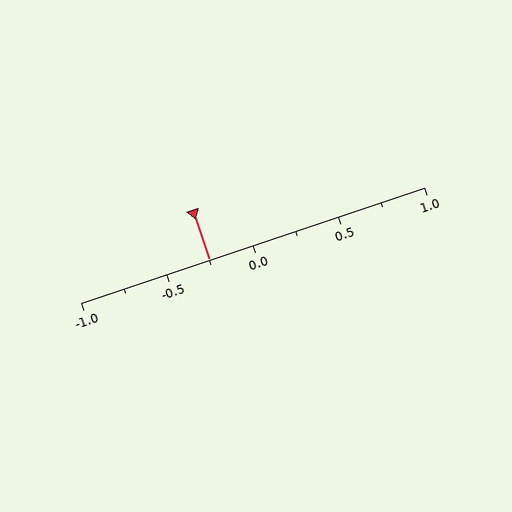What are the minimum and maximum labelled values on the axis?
The axis runs from -1.0 to 1.0.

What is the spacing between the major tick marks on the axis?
The major ticks are spaced 0.5 apart.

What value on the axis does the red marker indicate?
The marker indicates approximately -0.25.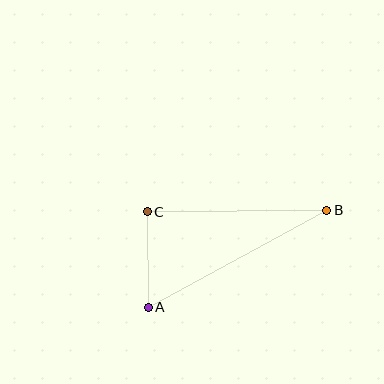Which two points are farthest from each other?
Points A and B are farthest from each other.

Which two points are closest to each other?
Points A and C are closest to each other.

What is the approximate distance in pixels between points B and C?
The distance between B and C is approximately 179 pixels.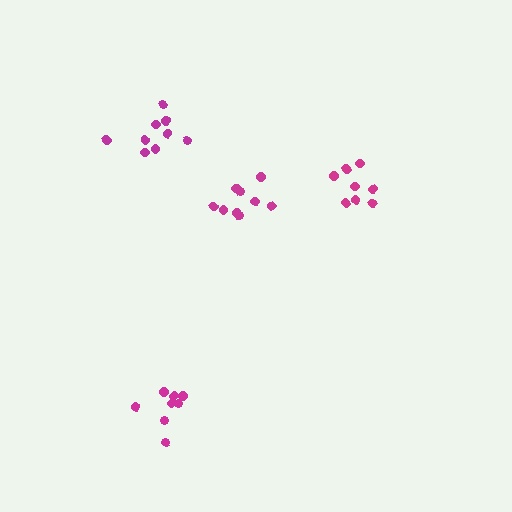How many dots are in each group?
Group 1: 9 dots, Group 2: 8 dots, Group 3: 8 dots, Group 4: 9 dots (34 total).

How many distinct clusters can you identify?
There are 4 distinct clusters.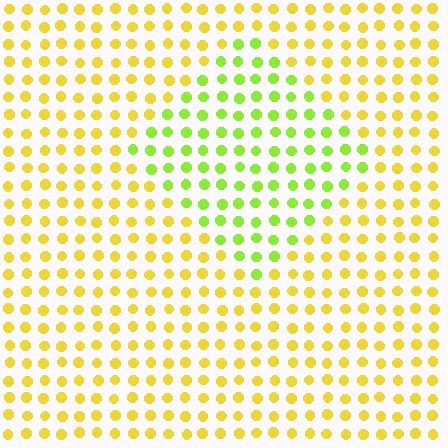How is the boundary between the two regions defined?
The boundary is defined purely by a slight shift in hue (about 40 degrees). Spacing, size, and orientation are identical on both sides.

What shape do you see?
I see a diamond.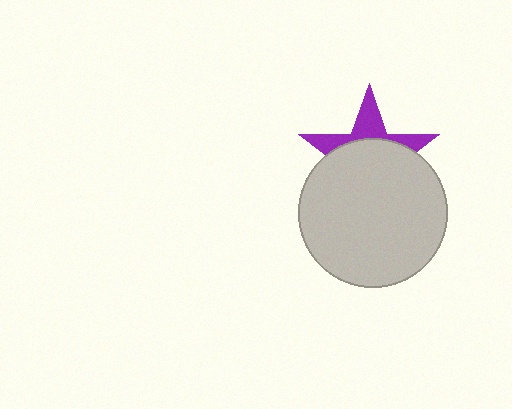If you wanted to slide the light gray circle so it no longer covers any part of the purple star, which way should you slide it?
Slide it down — that is the most direct way to separate the two shapes.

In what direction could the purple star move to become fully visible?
The purple star could move up. That would shift it out from behind the light gray circle entirely.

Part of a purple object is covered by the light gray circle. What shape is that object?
It is a star.